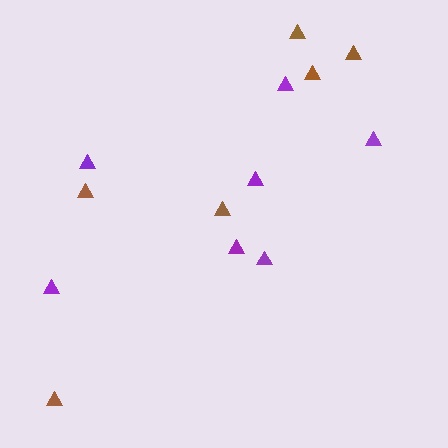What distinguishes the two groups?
There are 2 groups: one group of purple triangles (7) and one group of brown triangles (6).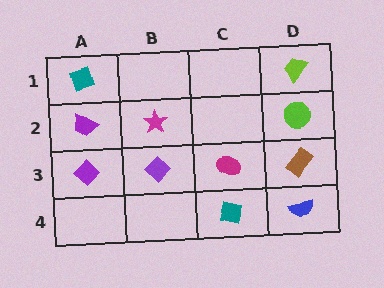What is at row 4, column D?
A blue semicircle.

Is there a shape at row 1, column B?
No, that cell is empty.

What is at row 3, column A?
A purple diamond.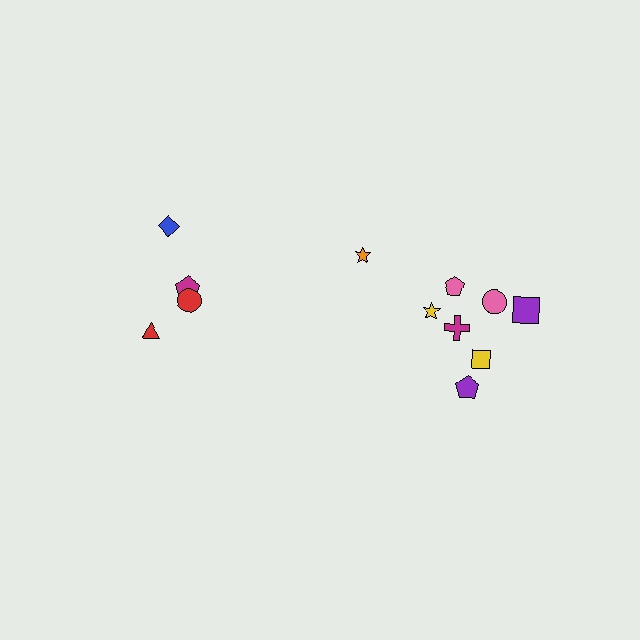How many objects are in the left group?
There are 4 objects.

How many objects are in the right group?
There are 8 objects.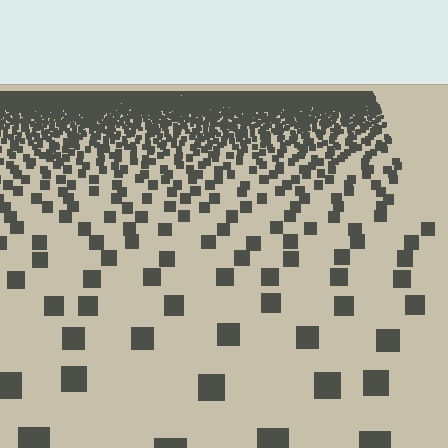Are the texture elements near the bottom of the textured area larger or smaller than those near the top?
Larger. Near the bottom, elements are closer to the viewer and appear at a bigger on-screen size.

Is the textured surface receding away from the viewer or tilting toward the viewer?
The surface is receding away from the viewer. Texture elements get smaller and denser toward the top.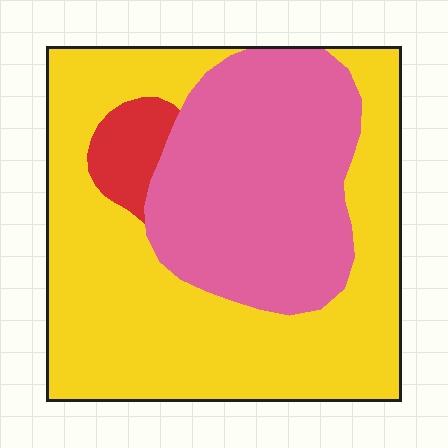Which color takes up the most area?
Yellow, at roughly 60%.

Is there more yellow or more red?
Yellow.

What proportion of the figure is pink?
Pink takes up between a third and a half of the figure.